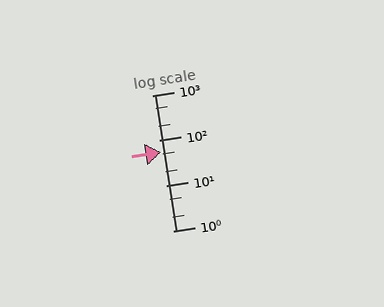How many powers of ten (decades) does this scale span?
The scale spans 3 decades, from 1 to 1000.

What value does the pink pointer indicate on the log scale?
The pointer indicates approximately 55.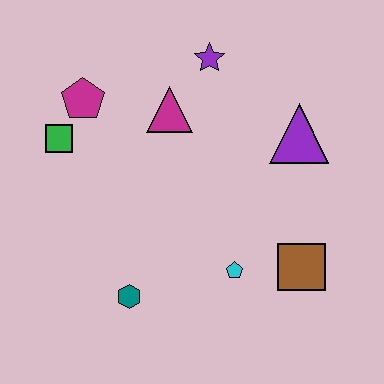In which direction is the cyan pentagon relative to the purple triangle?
The cyan pentagon is below the purple triangle.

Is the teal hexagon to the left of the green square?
No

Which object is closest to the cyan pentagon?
The brown square is closest to the cyan pentagon.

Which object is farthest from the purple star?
The teal hexagon is farthest from the purple star.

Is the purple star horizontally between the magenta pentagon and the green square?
No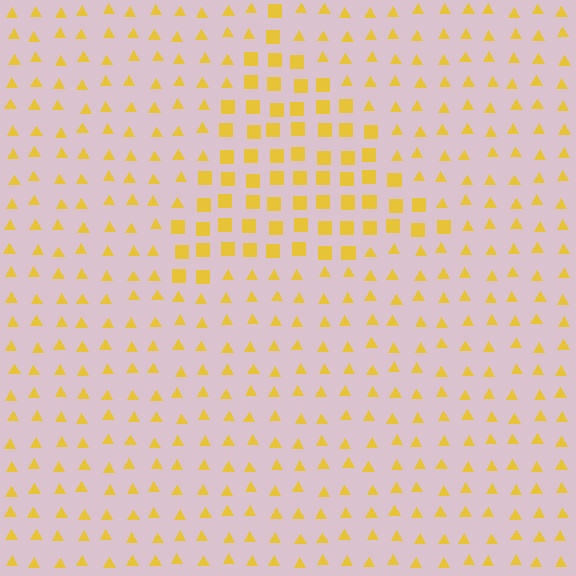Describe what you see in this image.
The image is filled with small yellow elements arranged in a uniform grid. A triangle-shaped region contains squares, while the surrounding area contains triangles. The boundary is defined purely by the change in element shape.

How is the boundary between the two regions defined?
The boundary is defined by a change in element shape: squares inside vs. triangles outside. All elements share the same color and spacing.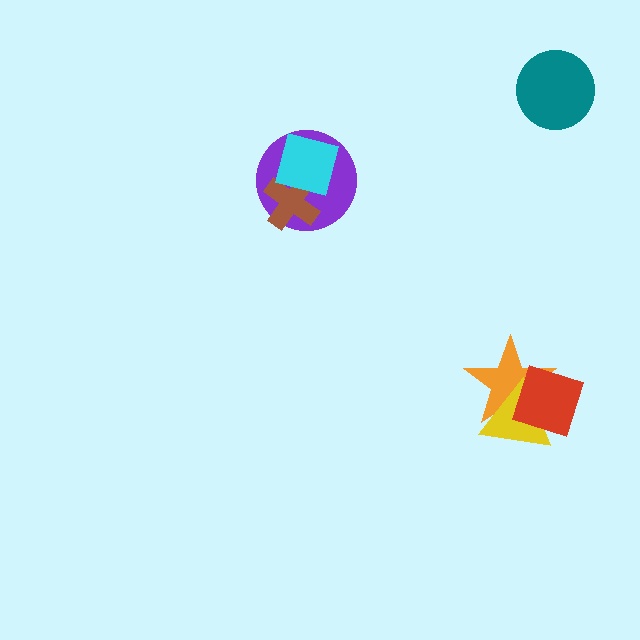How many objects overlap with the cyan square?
2 objects overlap with the cyan square.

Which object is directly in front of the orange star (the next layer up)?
The yellow triangle is directly in front of the orange star.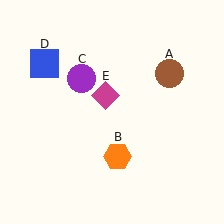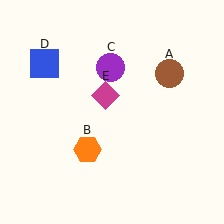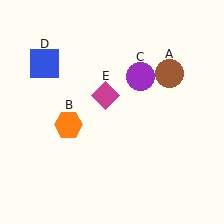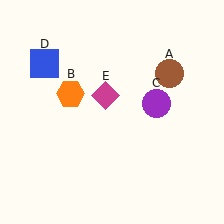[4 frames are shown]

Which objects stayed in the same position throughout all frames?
Brown circle (object A) and blue square (object D) and magenta diamond (object E) remained stationary.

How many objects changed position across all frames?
2 objects changed position: orange hexagon (object B), purple circle (object C).